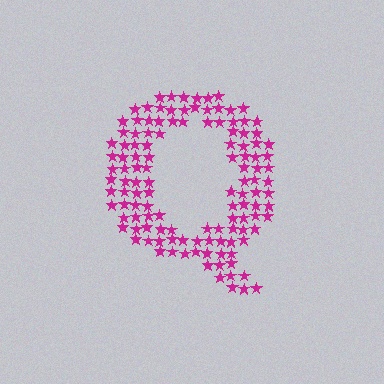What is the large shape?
The large shape is the letter Q.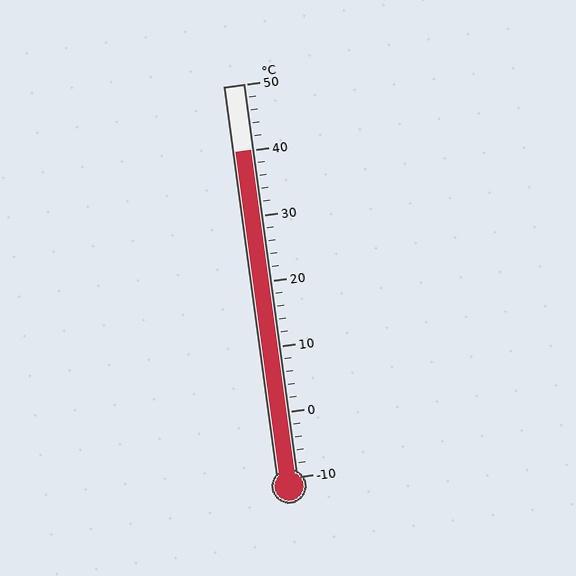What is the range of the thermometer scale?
The thermometer scale ranges from -10°C to 50°C.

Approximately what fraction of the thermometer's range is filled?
The thermometer is filled to approximately 85% of its range.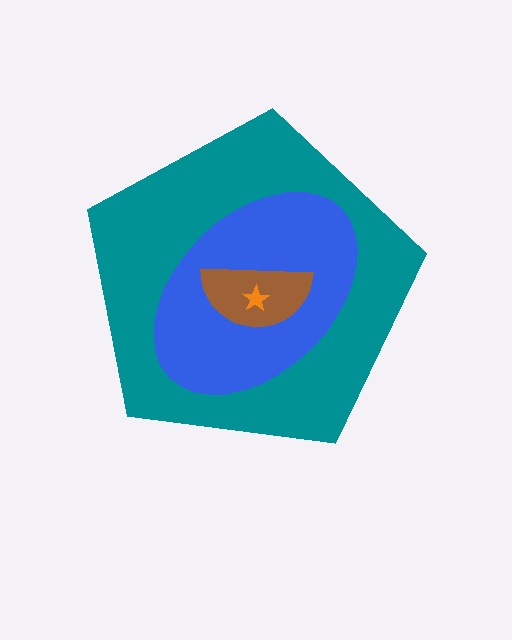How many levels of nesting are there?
4.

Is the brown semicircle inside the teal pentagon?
Yes.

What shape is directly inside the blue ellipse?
The brown semicircle.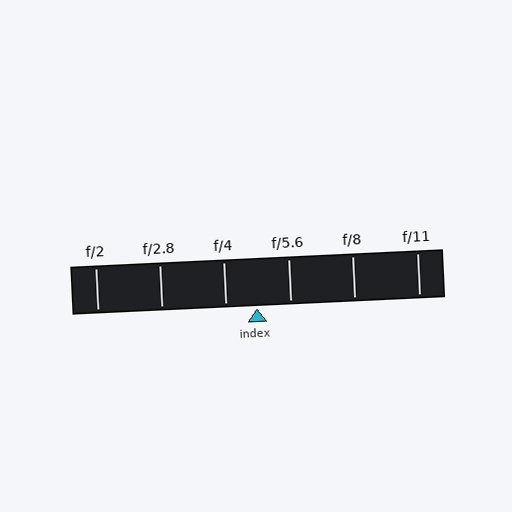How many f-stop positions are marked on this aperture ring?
There are 6 f-stop positions marked.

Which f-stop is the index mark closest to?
The index mark is closest to f/4.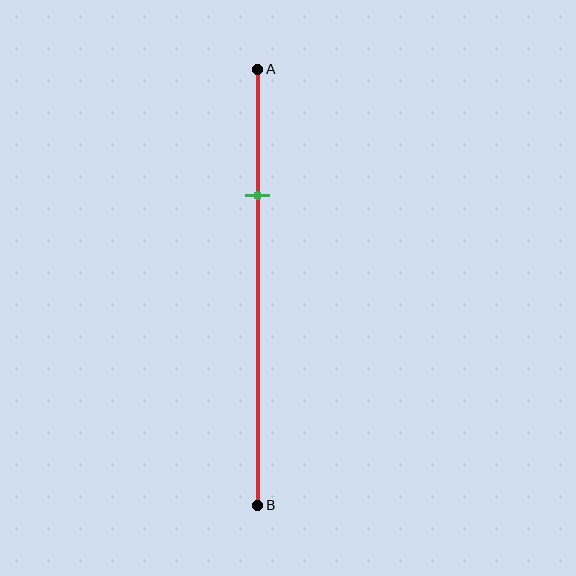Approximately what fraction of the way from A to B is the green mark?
The green mark is approximately 30% of the way from A to B.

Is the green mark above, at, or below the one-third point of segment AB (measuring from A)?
The green mark is above the one-third point of segment AB.